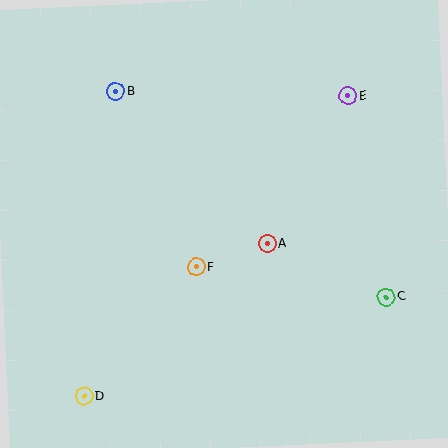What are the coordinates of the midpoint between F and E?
The midpoint between F and E is at (272, 181).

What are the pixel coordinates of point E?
Point E is at (348, 96).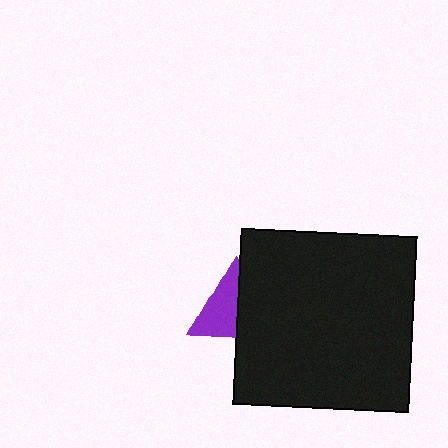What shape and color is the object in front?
The object in front is a black square.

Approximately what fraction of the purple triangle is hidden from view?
Roughly 44% of the purple triangle is hidden behind the black square.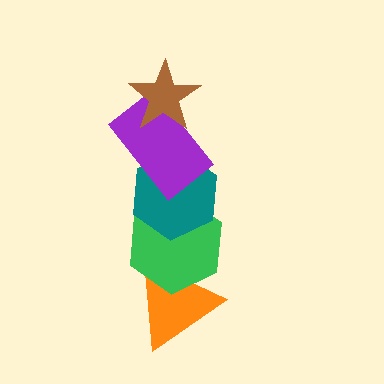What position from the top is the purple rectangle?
The purple rectangle is 2nd from the top.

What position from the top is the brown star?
The brown star is 1st from the top.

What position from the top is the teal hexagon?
The teal hexagon is 3rd from the top.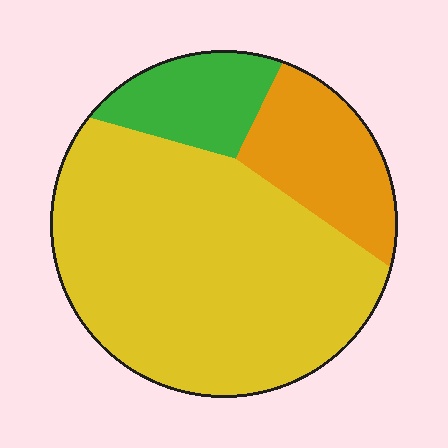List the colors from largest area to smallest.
From largest to smallest: yellow, orange, green.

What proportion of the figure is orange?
Orange takes up about one fifth (1/5) of the figure.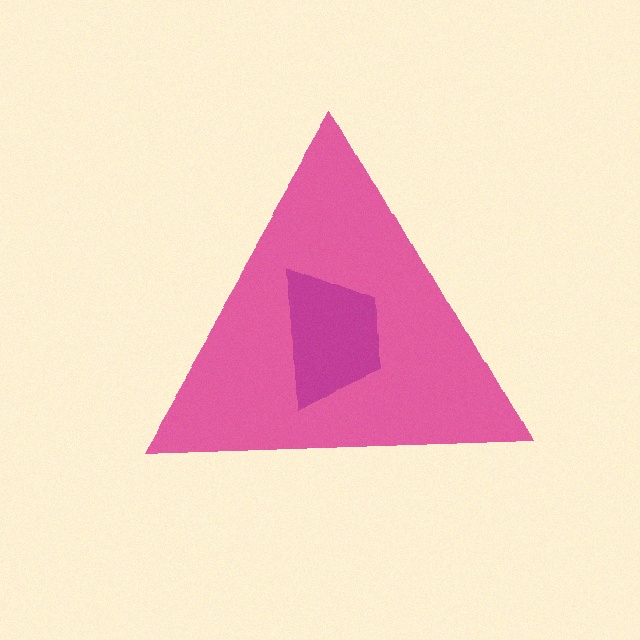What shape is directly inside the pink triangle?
The magenta trapezoid.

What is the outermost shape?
The pink triangle.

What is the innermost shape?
The magenta trapezoid.